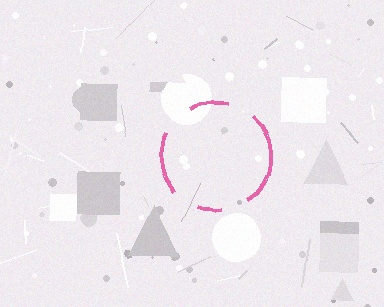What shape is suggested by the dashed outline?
The dashed outline suggests a circle.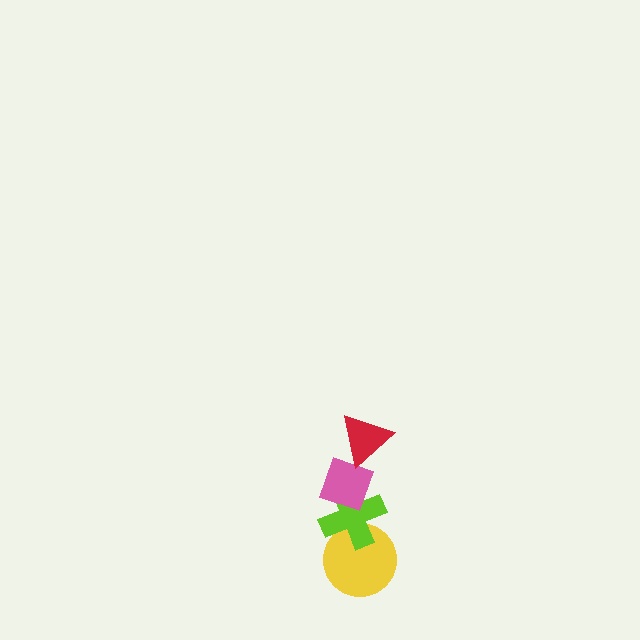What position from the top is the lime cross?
The lime cross is 3rd from the top.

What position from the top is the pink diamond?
The pink diamond is 2nd from the top.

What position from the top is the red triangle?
The red triangle is 1st from the top.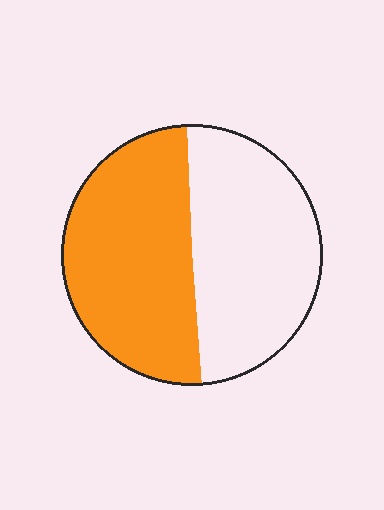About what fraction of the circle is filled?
About one half (1/2).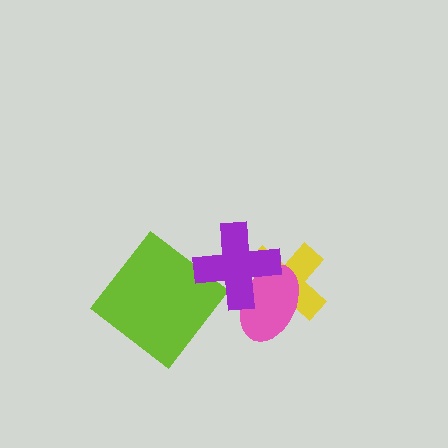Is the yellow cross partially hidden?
Yes, it is partially covered by another shape.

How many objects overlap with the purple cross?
2 objects overlap with the purple cross.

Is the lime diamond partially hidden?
No, no other shape covers it.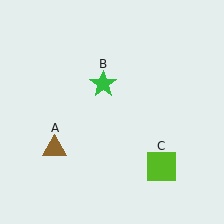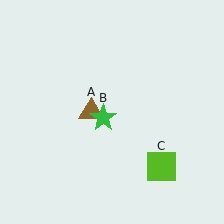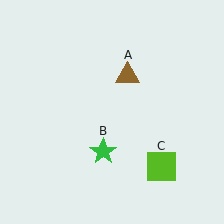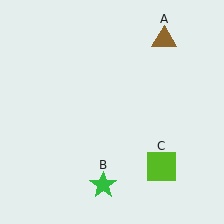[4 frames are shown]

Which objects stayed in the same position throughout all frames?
Lime square (object C) remained stationary.